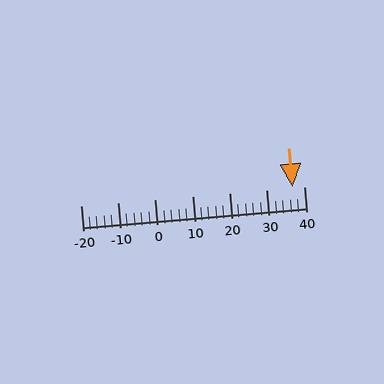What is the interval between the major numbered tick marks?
The major tick marks are spaced 10 units apart.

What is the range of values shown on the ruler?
The ruler shows values from -20 to 40.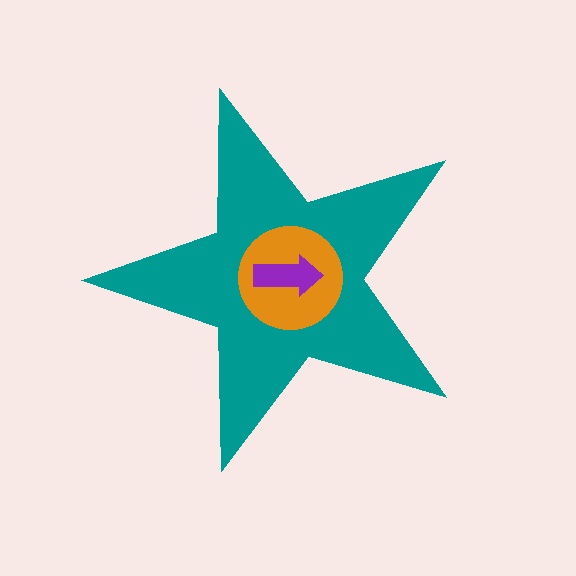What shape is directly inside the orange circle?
The purple arrow.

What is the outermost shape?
The teal star.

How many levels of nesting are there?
3.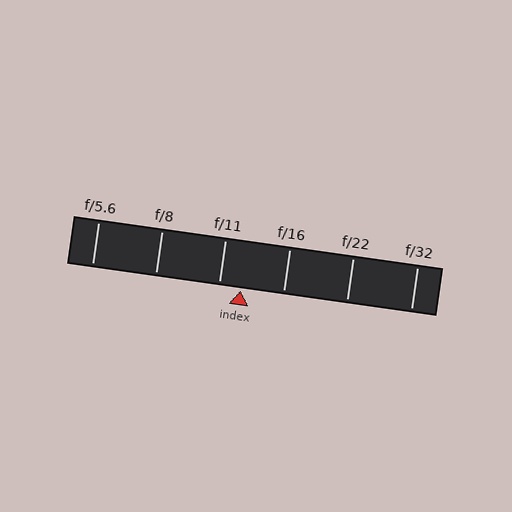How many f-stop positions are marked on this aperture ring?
There are 6 f-stop positions marked.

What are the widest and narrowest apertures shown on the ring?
The widest aperture shown is f/5.6 and the narrowest is f/32.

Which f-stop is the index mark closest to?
The index mark is closest to f/11.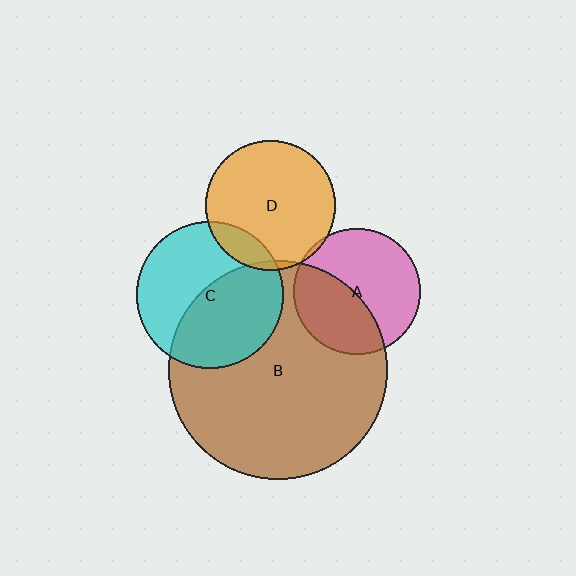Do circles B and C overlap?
Yes.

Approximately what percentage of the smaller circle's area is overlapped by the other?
Approximately 50%.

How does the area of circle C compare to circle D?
Approximately 1.3 times.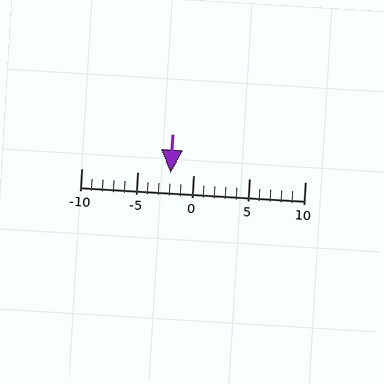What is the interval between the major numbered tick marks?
The major tick marks are spaced 5 units apart.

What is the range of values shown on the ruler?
The ruler shows values from -10 to 10.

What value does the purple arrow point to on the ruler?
The purple arrow points to approximately -2.